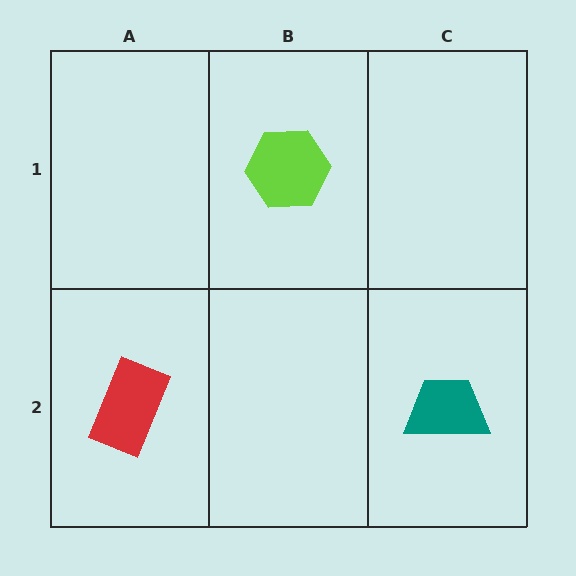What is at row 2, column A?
A red rectangle.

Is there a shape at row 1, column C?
No, that cell is empty.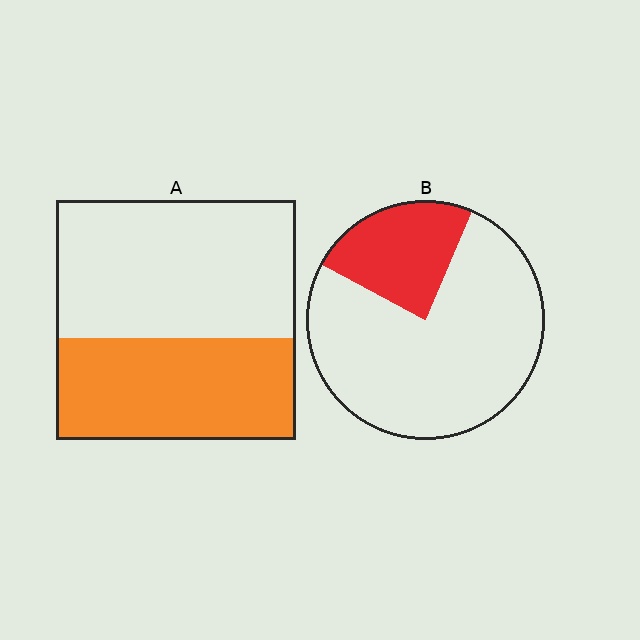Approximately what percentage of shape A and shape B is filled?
A is approximately 40% and B is approximately 25%.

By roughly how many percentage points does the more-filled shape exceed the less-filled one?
By roughly 20 percentage points (A over B).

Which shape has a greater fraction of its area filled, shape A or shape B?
Shape A.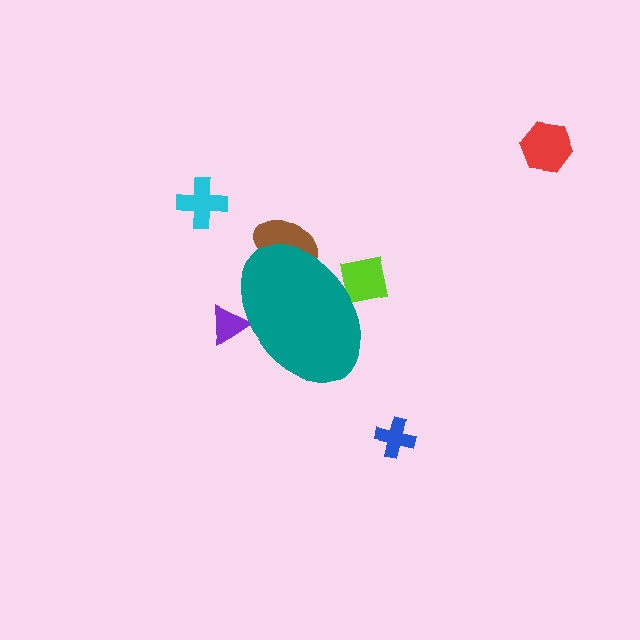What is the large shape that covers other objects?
A teal ellipse.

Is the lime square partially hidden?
Yes, the lime square is partially hidden behind the teal ellipse.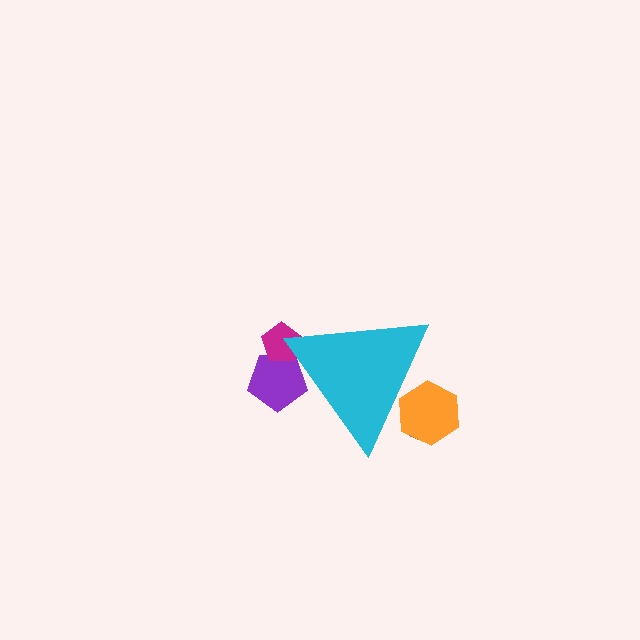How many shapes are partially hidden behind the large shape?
4 shapes are partially hidden.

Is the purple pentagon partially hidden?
Yes, the purple pentagon is partially hidden behind the cyan triangle.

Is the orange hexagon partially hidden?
Yes, the orange hexagon is partially hidden behind the cyan triangle.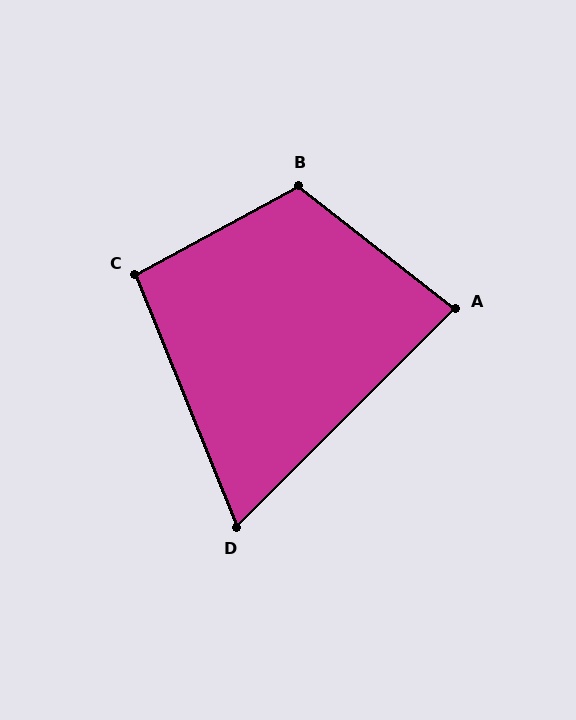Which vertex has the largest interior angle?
B, at approximately 113 degrees.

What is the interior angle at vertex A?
Approximately 83 degrees (acute).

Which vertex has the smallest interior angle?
D, at approximately 67 degrees.